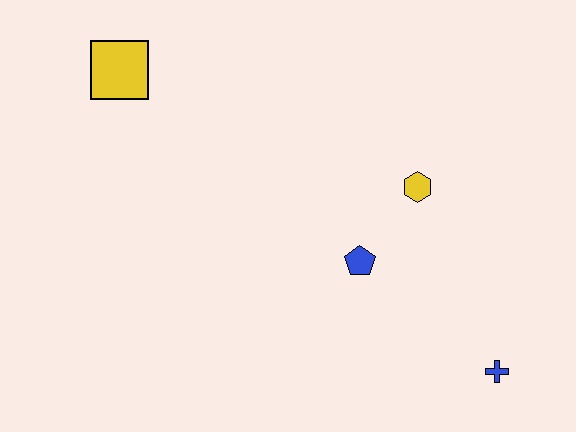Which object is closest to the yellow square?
The blue pentagon is closest to the yellow square.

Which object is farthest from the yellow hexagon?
The yellow square is farthest from the yellow hexagon.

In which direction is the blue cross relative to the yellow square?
The blue cross is to the right of the yellow square.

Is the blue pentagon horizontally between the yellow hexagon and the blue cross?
No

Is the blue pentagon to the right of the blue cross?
No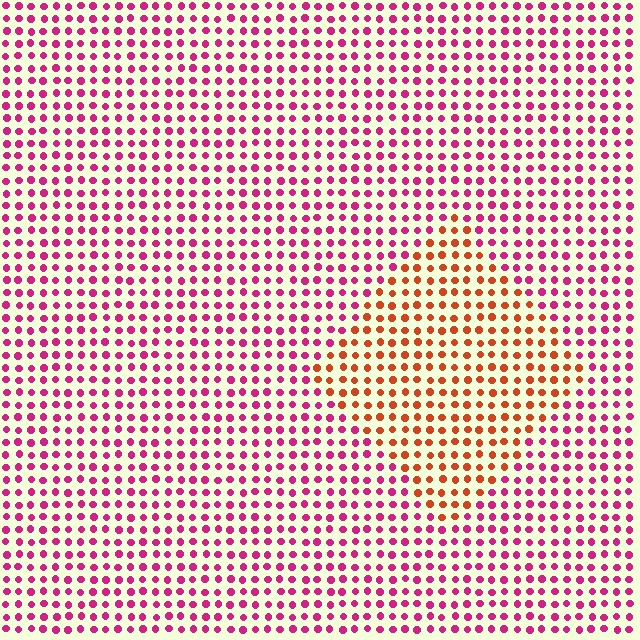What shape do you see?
I see a diamond.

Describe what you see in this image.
The image is filled with small magenta elements in a uniform arrangement. A diamond-shaped region is visible where the elements are tinted to a slightly different hue, forming a subtle color boundary.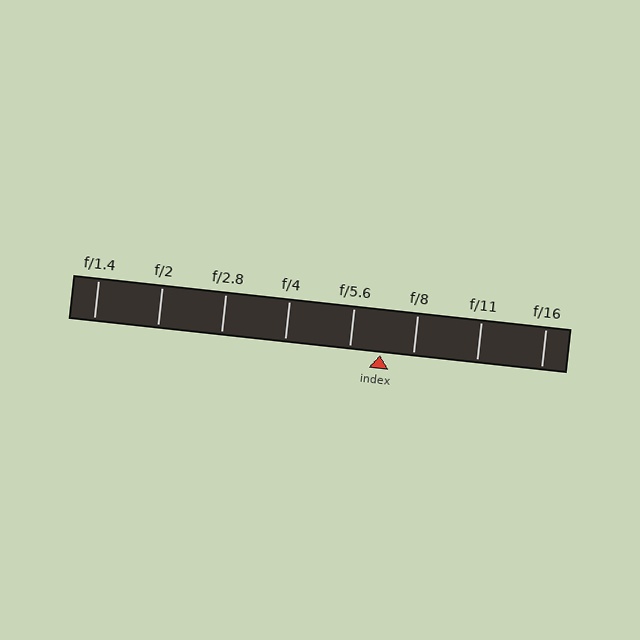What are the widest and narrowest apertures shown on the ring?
The widest aperture shown is f/1.4 and the narrowest is f/16.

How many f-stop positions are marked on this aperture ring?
There are 8 f-stop positions marked.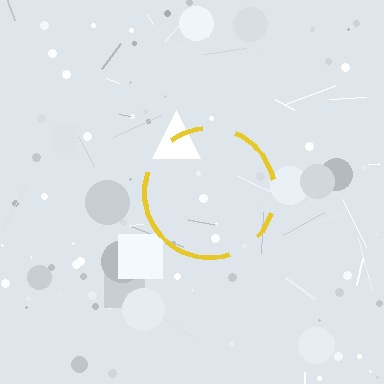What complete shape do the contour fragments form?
The contour fragments form a circle.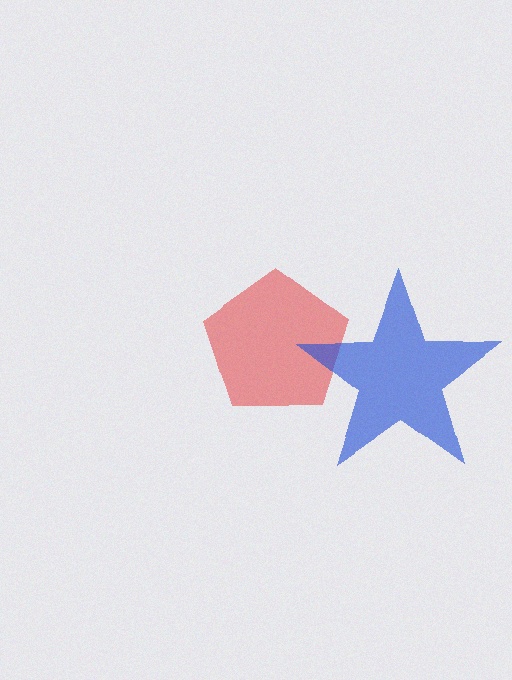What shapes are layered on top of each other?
The layered shapes are: a red pentagon, a blue star.